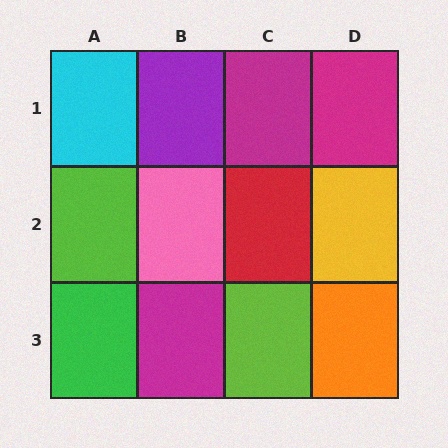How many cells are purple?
1 cell is purple.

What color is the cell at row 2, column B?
Pink.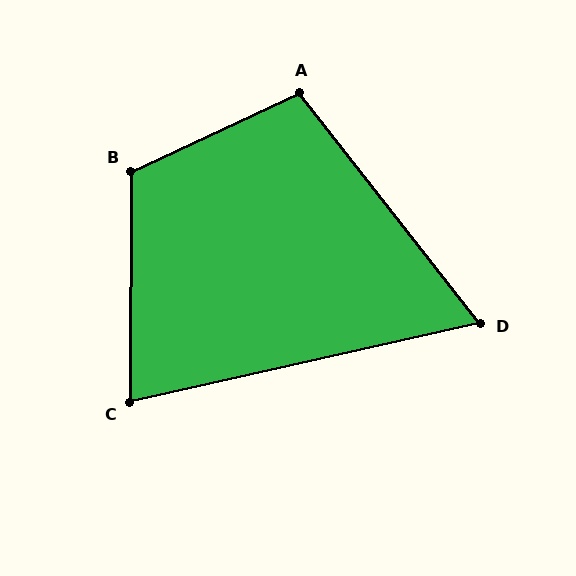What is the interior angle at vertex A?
Approximately 103 degrees (obtuse).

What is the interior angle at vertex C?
Approximately 77 degrees (acute).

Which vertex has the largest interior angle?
B, at approximately 115 degrees.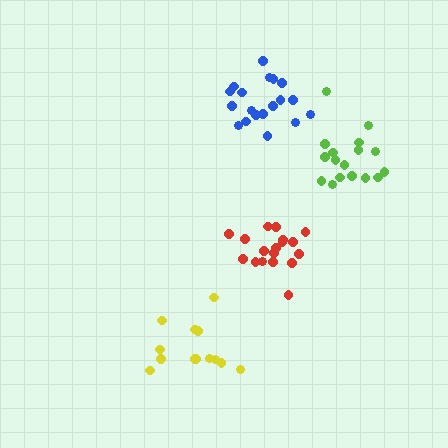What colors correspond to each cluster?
The clusters are colored: lime, yellow, blue, red.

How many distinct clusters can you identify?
There are 4 distinct clusters.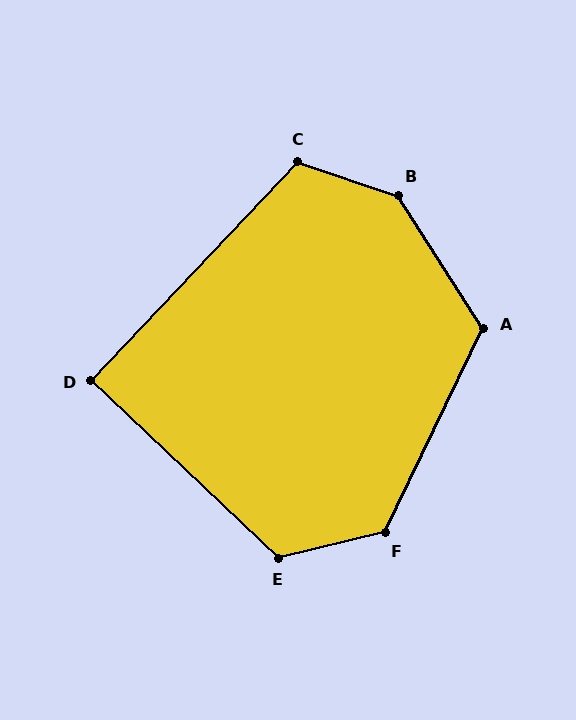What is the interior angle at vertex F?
Approximately 129 degrees (obtuse).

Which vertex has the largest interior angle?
B, at approximately 141 degrees.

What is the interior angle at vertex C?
Approximately 115 degrees (obtuse).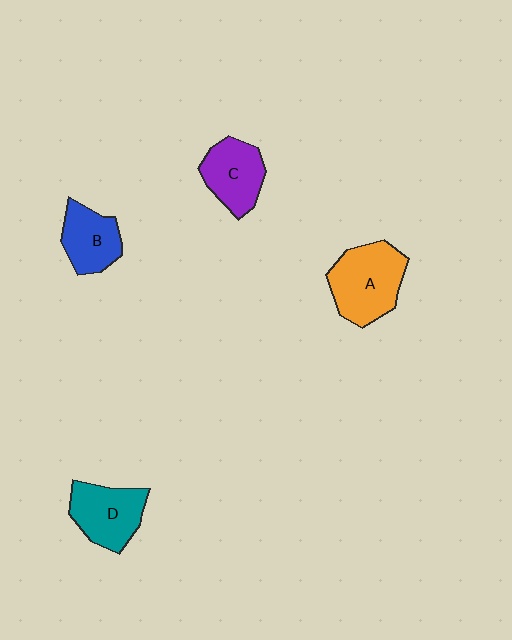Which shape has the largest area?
Shape A (orange).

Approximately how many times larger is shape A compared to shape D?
Approximately 1.2 times.